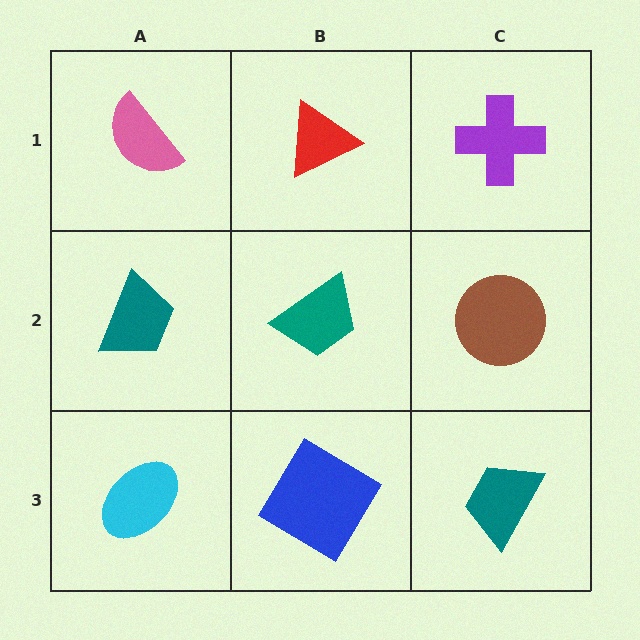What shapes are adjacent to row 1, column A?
A teal trapezoid (row 2, column A), a red triangle (row 1, column B).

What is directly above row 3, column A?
A teal trapezoid.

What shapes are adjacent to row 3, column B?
A teal trapezoid (row 2, column B), a cyan ellipse (row 3, column A), a teal trapezoid (row 3, column C).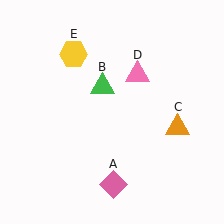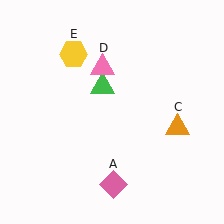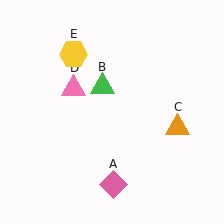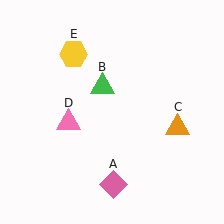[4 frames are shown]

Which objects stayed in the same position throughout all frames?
Pink diamond (object A) and green triangle (object B) and orange triangle (object C) and yellow hexagon (object E) remained stationary.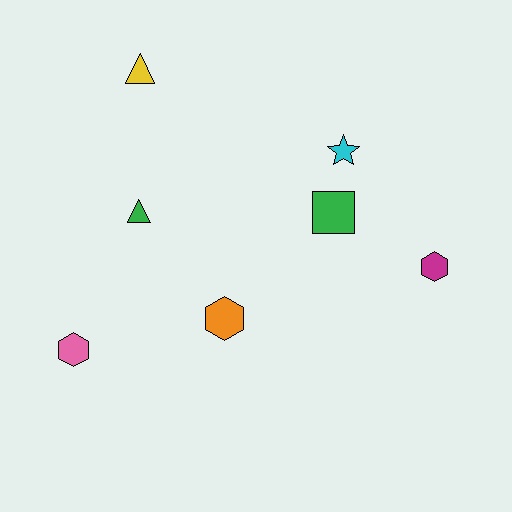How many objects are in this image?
There are 7 objects.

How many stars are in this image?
There is 1 star.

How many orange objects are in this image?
There is 1 orange object.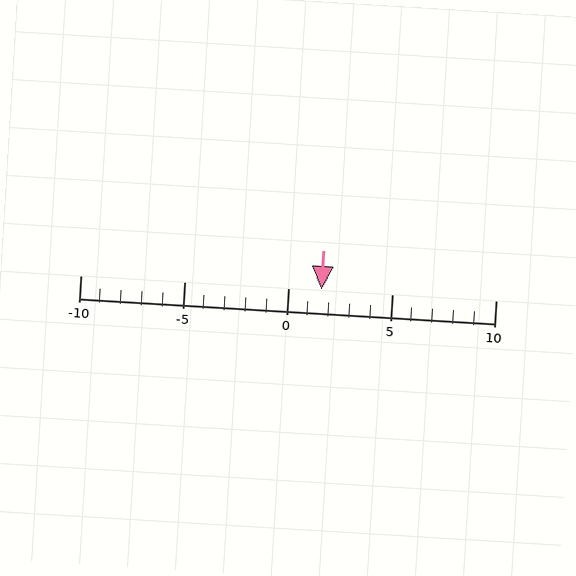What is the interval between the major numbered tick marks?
The major tick marks are spaced 5 units apart.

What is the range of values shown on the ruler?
The ruler shows values from -10 to 10.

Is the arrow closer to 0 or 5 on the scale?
The arrow is closer to 0.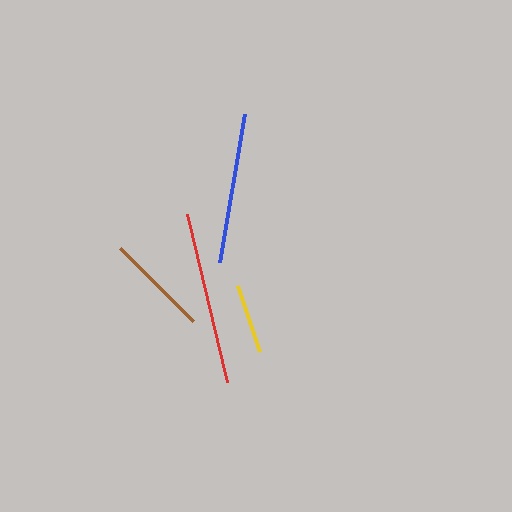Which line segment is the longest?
The red line is the longest at approximately 172 pixels.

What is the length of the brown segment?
The brown segment is approximately 103 pixels long.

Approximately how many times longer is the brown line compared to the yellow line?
The brown line is approximately 1.5 times the length of the yellow line.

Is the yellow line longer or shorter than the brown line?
The brown line is longer than the yellow line.